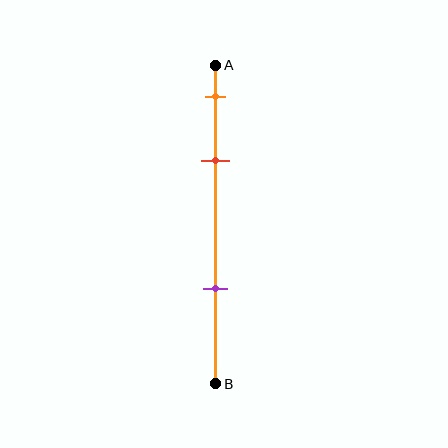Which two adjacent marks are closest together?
The orange and red marks are the closest adjacent pair.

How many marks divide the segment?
There are 3 marks dividing the segment.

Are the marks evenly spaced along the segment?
No, the marks are not evenly spaced.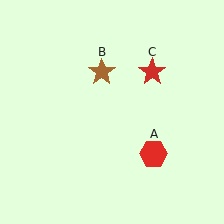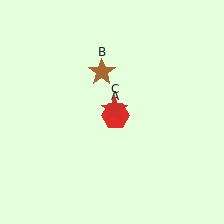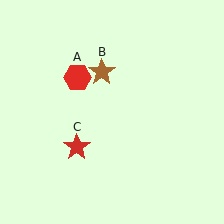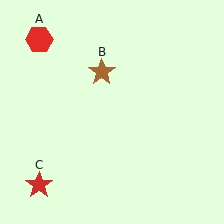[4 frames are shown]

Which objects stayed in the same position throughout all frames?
Brown star (object B) remained stationary.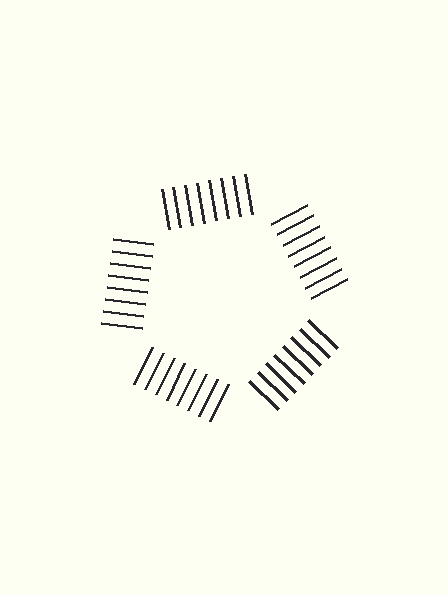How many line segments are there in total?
40 — 8 along each of the 5 edges.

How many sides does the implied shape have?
5 sides — the line-ends trace a pentagon.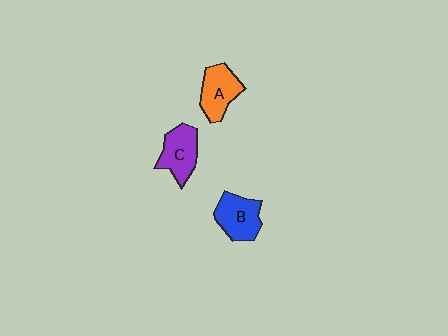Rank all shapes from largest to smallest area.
From largest to smallest: B (blue), C (purple), A (orange).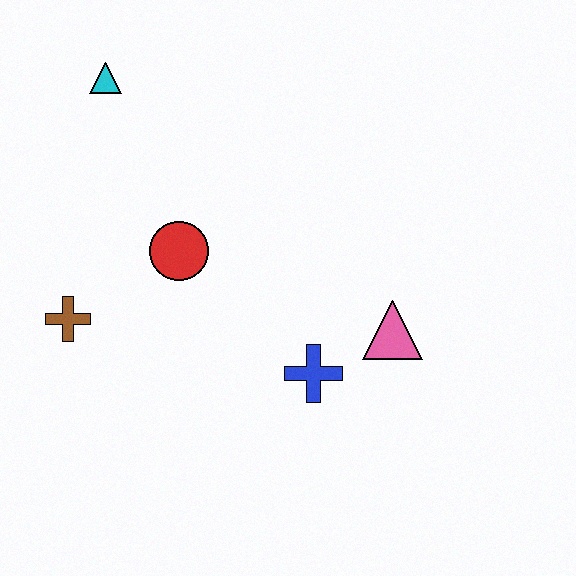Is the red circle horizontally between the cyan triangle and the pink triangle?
Yes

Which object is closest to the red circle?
The brown cross is closest to the red circle.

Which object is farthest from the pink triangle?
The cyan triangle is farthest from the pink triangle.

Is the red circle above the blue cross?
Yes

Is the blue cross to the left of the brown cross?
No